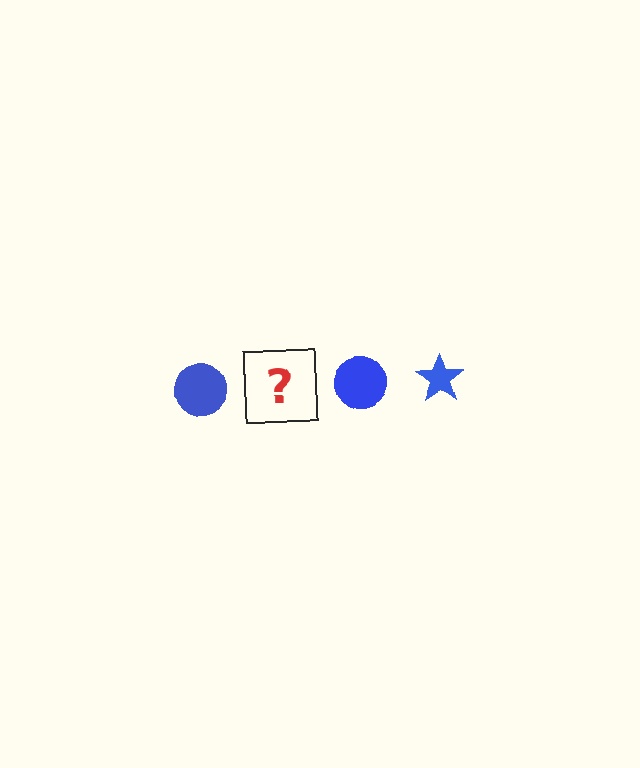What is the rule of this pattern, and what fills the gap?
The rule is that the pattern cycles through circle, star shapes in blue. The gap should be filled with a blue star.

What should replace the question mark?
The question mark should be replaced with a blue star.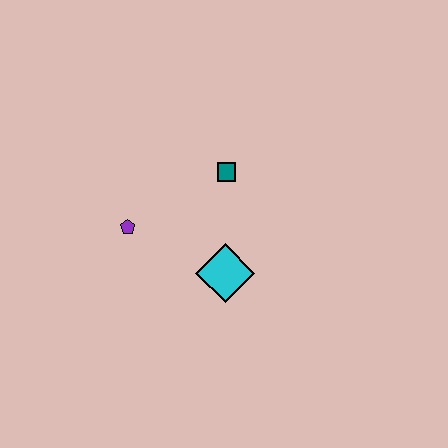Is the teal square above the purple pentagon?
Yes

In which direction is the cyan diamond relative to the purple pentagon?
The cyan diamond is to the right of the purple pentagon.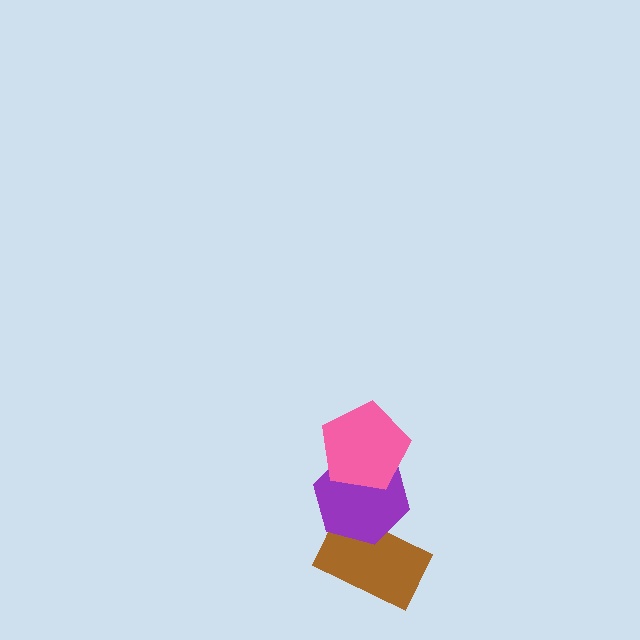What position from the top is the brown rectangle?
The brown rectangle is 3rd from the top.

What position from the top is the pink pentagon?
The pink pentagon is 1st from the top.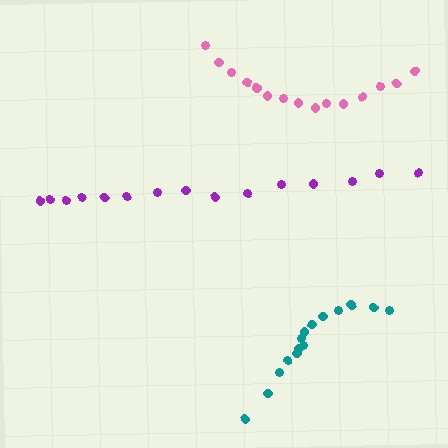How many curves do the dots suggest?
There are 3 distinct paths.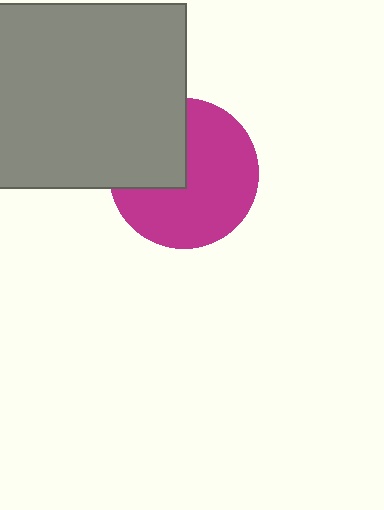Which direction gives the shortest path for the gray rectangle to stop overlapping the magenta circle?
Moving toward the upper-left gives the shortest separation.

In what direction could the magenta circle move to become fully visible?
The magenta circle could move toward the lower-right. That would shift it out from behind the gray rectangle entirely.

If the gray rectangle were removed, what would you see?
You would see the complete magenta circle.